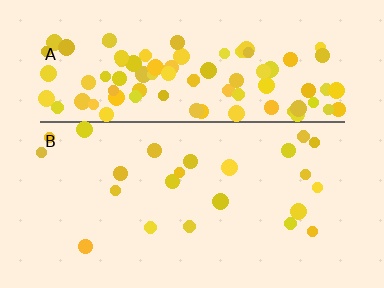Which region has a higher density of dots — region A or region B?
A (the top).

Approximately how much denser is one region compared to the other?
Approximately 4.2× — region A over region B.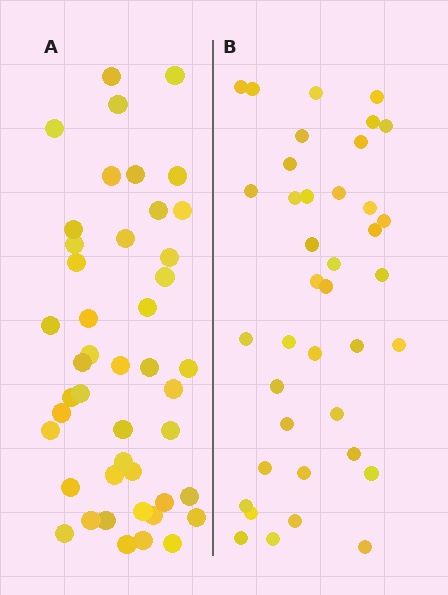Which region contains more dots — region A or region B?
Region A (the left region) has more dots.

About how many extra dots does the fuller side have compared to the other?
Region A has about 6 more dots than region B.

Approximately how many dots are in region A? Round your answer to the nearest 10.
About 40 dots. (The exact count is 45, which rounds to 40.)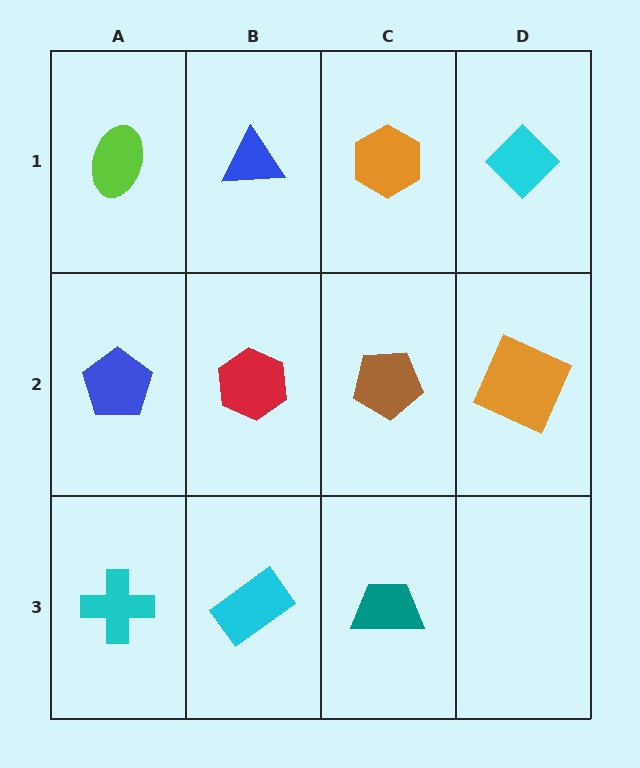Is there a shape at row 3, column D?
No, that cell is empty.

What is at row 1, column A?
A lime ellipse.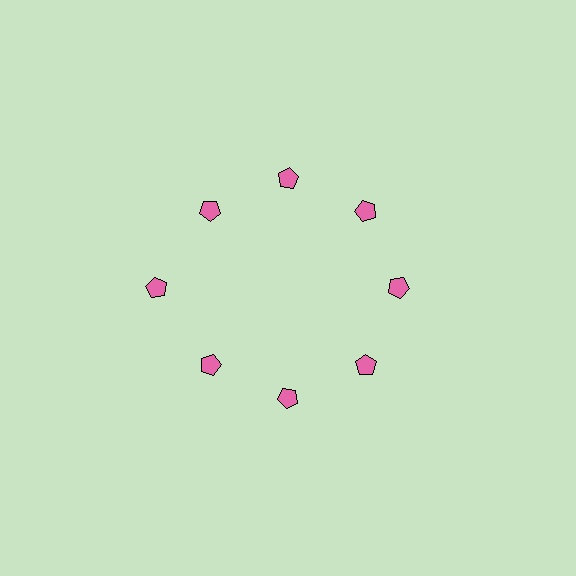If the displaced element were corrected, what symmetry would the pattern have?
It would have 8-fold rotational symmetry — the pattern would map onto itself every 45 degrees.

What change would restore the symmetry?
The symmetry would be restored by moving it inward, back onto the ring so that all 8 pentagons sit at equal angles and equal distance from the center.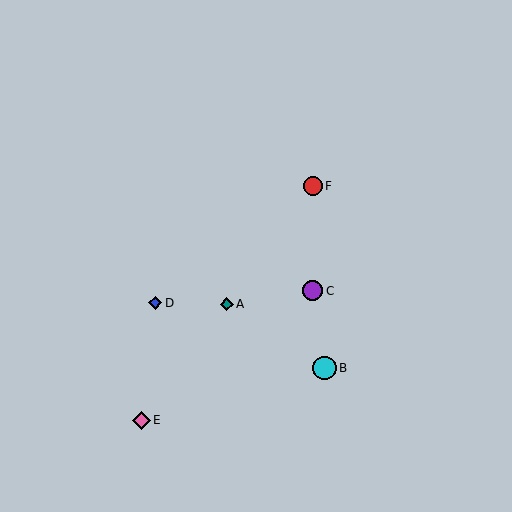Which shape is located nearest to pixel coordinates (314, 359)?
The cyan circle (labeled B) at (325, 368) is nearest to that location.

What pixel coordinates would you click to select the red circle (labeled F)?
Click at (313, 186) to select the red circle F.